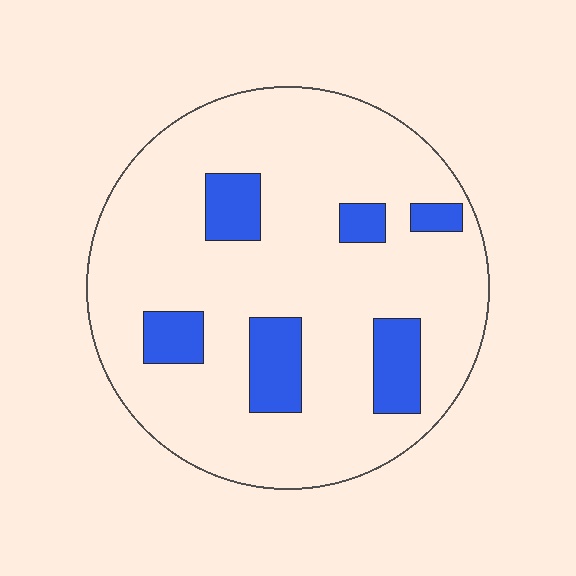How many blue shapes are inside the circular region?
6.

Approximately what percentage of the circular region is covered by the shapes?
Approximately 15%.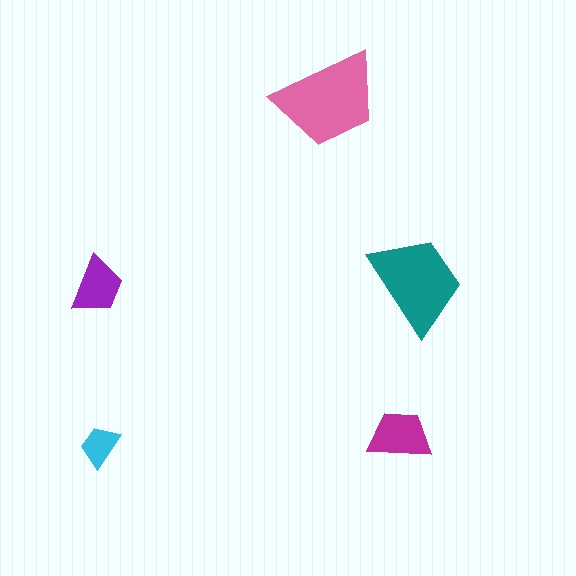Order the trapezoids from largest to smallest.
the pink one, the teal one, the magenta one, the purple one, the cyan one.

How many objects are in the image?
There are 5 objects in the image.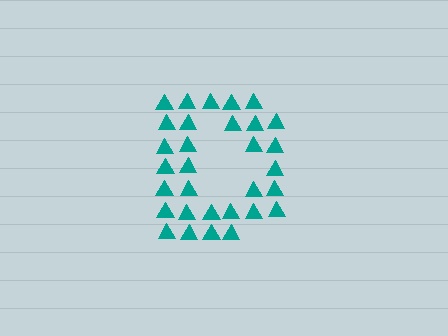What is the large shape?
The large shape is the letter D.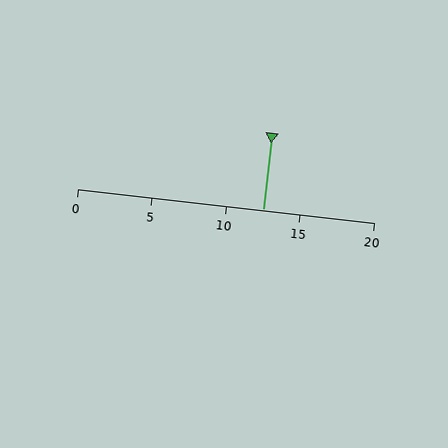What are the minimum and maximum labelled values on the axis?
The axis runs from 0 to 20.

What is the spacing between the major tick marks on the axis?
The major ticks are spaced 5 apart.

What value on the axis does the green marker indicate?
The marker indicates approximately 12.5.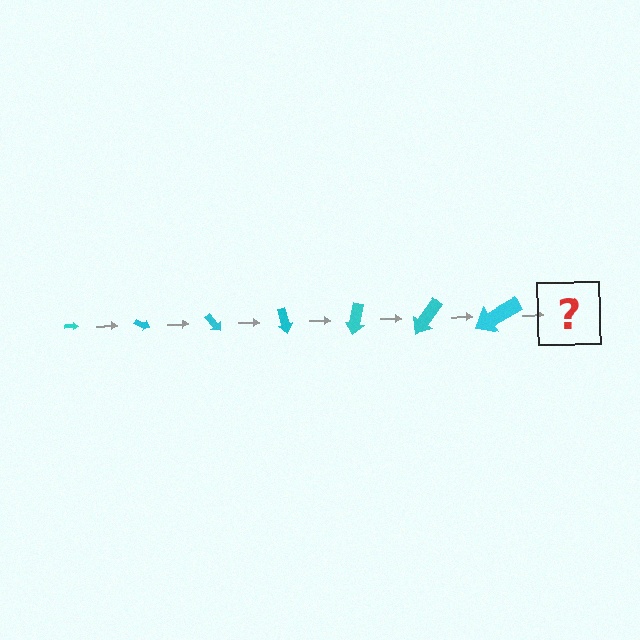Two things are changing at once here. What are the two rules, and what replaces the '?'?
The two rules are that the arrow grows larger each step and it rotates 25 degrees each step. The '?' should be an arrow, larger than the previous one and rotated 175 degrees from the start.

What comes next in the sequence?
The next element should be an arrow, larger than the previous one and rotated 175 degrees from the start.